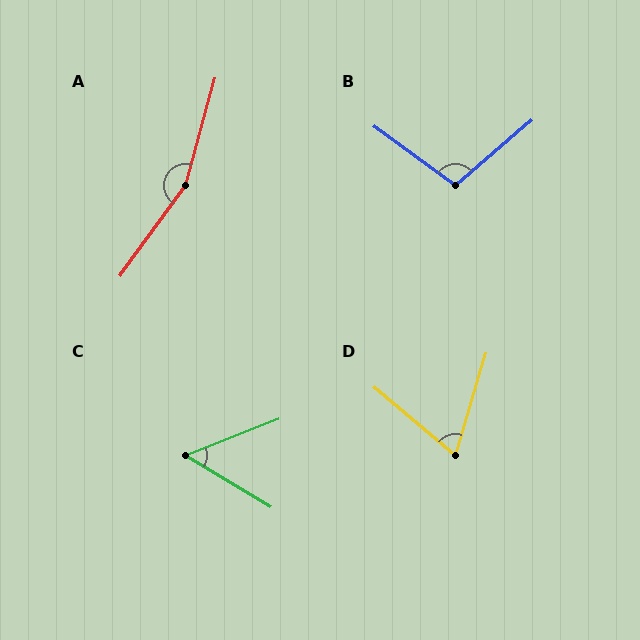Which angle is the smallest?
C, at approximately 53 degrees.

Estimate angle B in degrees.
Approximately 104 degrees.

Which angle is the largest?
A, at approximately 159 degrees.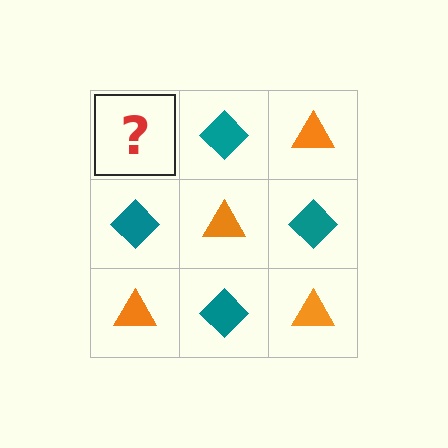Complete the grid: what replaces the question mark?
The question mark should be replaced with an orange triangle.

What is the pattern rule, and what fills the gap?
The rule is that it alternates orange triangle and teal diamond in a checkerboard pattern. The gap should be filled with an orange triangle.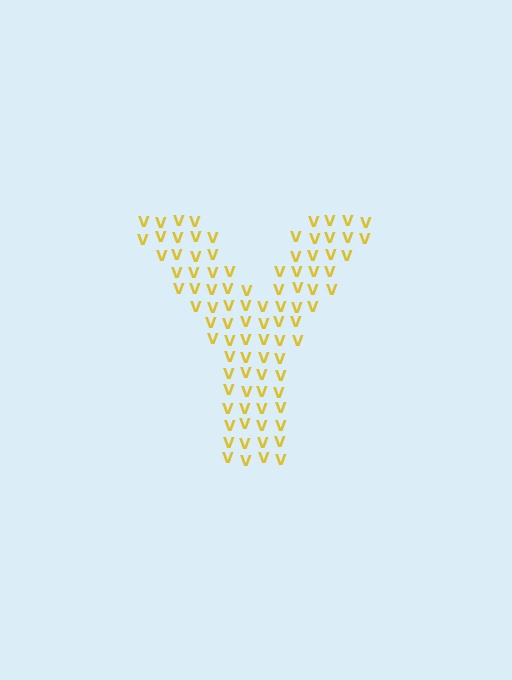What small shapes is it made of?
It is made of small letter V's.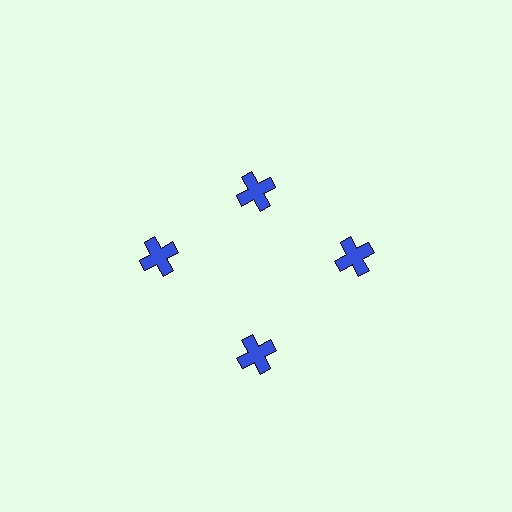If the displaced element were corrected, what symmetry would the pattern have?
It would have 4-fold rotational symmetry — the pattern would map onto itself every 90 degrees.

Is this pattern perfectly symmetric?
No. The 4 blue crosses are arranged in a ring, but one element near the 12 o'clock position is pulled inward toward the center, breaking the 4-fold rotational symmetry.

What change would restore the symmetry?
The symmetry would be restored by moving it outward, back onto the ring so that all 4 crosses sit at equal angles and equal distance from the center.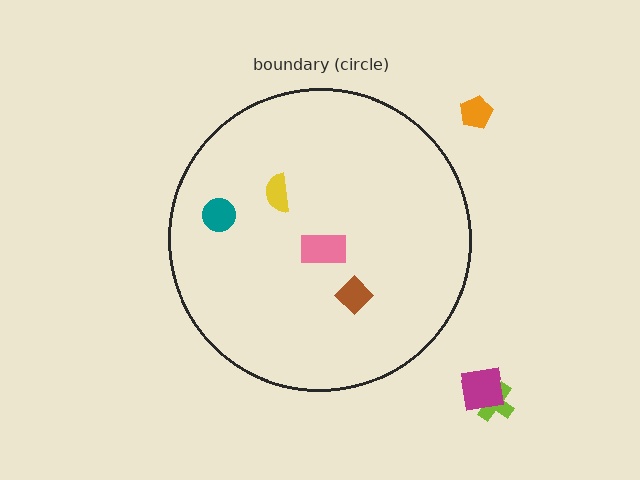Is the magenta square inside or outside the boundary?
Outside.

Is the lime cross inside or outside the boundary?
Outside.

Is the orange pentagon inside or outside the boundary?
Outside.